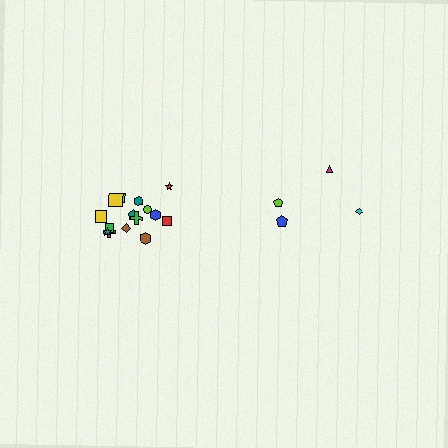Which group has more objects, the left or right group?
The left group.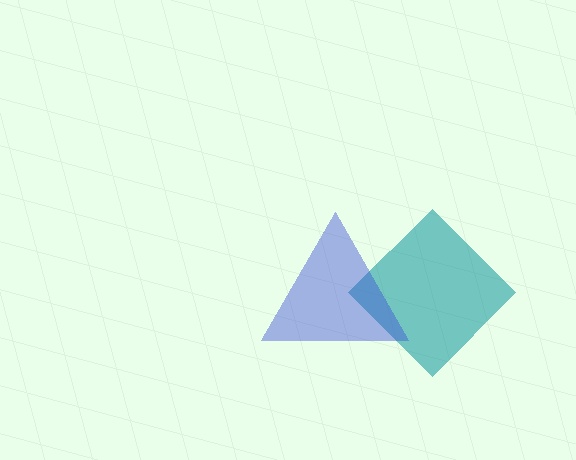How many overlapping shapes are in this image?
There are 2 overlapping shapes in the image.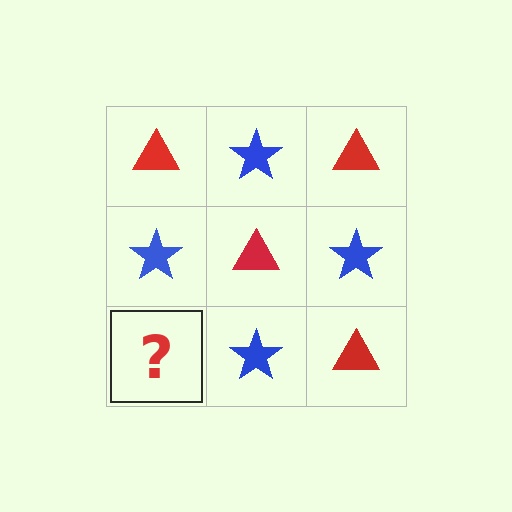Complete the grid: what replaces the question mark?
The question mark should be replaced with a red triangle.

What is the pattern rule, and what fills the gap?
The rule is that it alternates red triangle and blue star in a checkerboard pattern. The gap should be filled with a red triangle.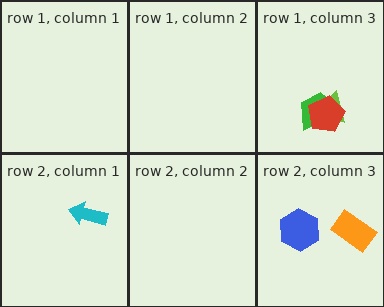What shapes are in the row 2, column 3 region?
The blue hexagon, the orange rectangle.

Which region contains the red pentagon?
The row 1, column 3 region.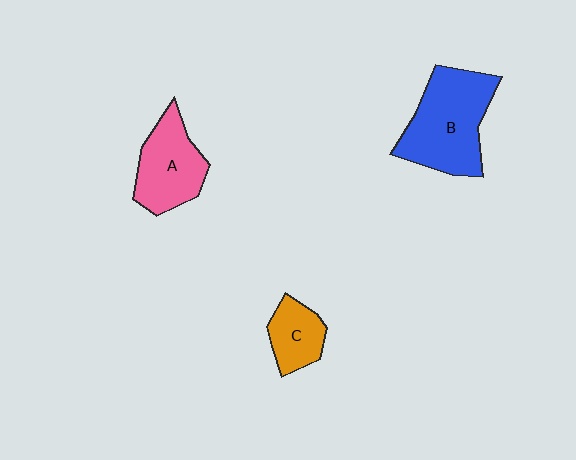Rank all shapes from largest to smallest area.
From largest to smallest: B (blue), A (pink), C (orange).